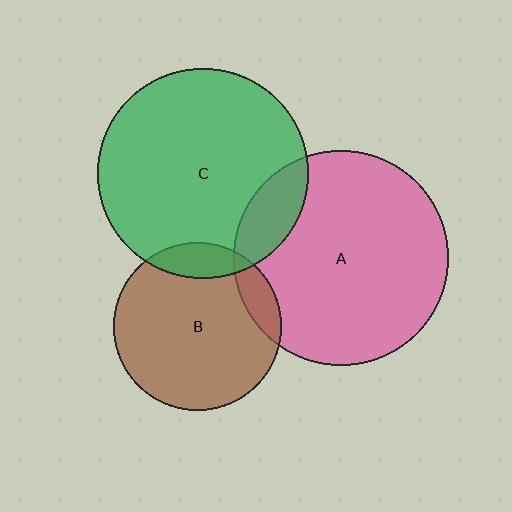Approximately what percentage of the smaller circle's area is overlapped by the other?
Approximately 10%.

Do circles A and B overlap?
Yes.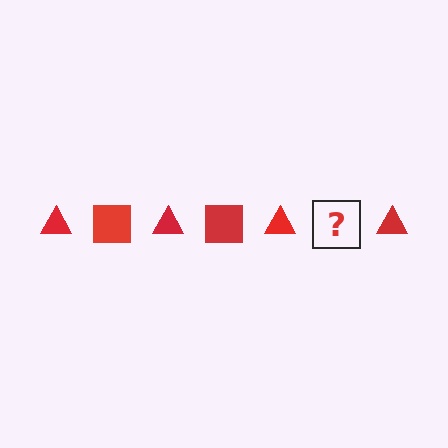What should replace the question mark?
The question mark should be replaced with a red square.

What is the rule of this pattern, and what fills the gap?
The rule is that the pattern cycles through triangle, square shapes in red. The gap should be filled with a red square.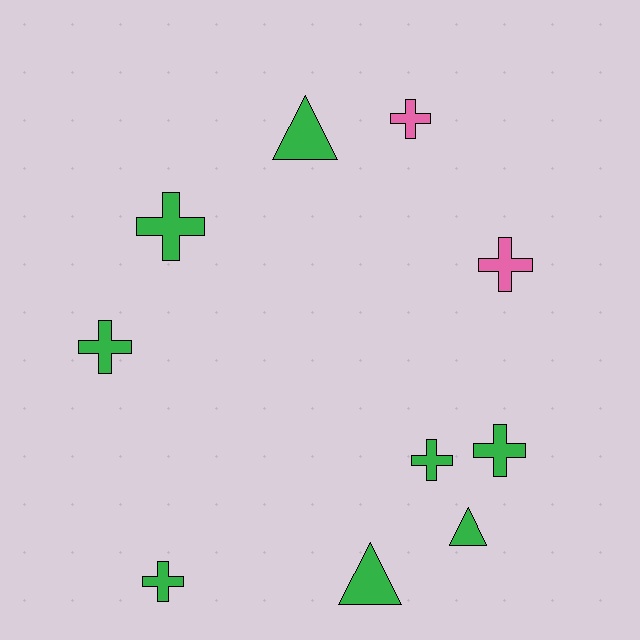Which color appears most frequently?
Green, with 8 objects.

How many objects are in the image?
There are 10 objects.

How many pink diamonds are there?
There are no pink diamonds.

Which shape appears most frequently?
Cross, with 7 objects.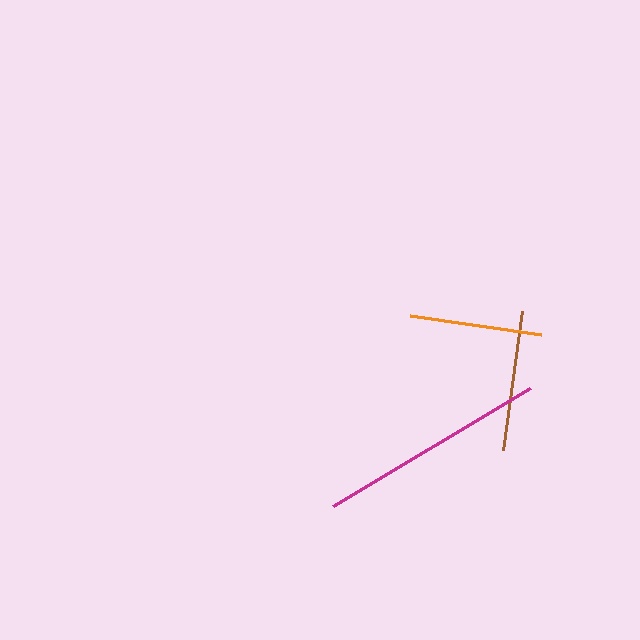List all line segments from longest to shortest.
From longest to shortest: magenta, brown, orange.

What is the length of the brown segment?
The brown segment is approximately 140 pixels long.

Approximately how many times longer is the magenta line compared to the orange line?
The magenta line is approximately 1.7 times the length of the orange line.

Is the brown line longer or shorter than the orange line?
The brown line is longer than the orange line.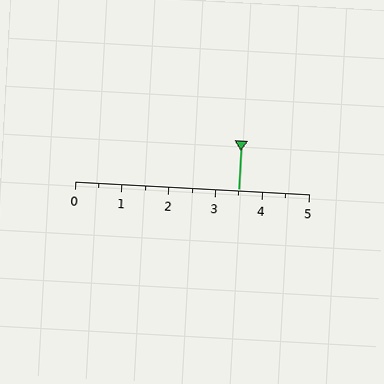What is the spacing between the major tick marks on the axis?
The major ticks are spaced 1 apart.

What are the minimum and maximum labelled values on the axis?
The axis runs from 0 to 5.